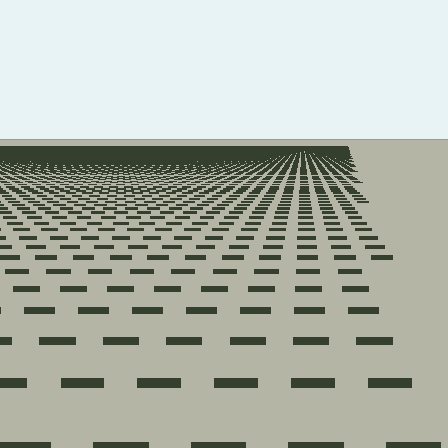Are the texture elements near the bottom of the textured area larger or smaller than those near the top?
Larger. Near the bottom, elements are closer to the viewer and appear at a bigger on-screen size.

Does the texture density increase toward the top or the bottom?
Density increases toward the top.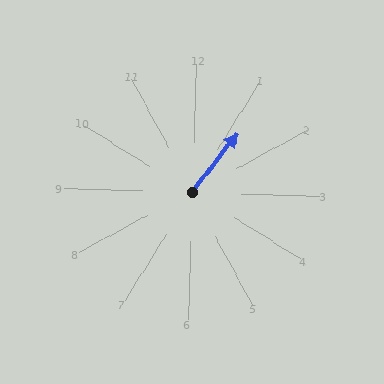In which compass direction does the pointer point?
Northeast.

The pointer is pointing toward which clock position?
Roughly 1 o'clock.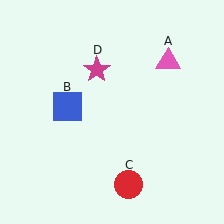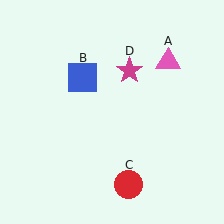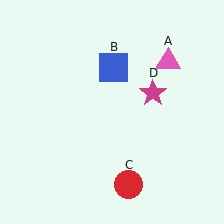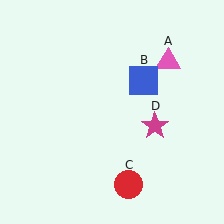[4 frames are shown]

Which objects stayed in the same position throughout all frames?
Pink triangle (object A) and red circle (object C) remained stationary.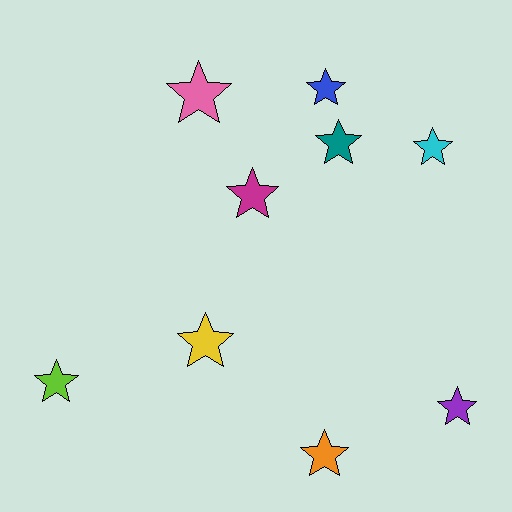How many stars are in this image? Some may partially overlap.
There are 9 stars.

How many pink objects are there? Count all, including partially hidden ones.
There is 1 pink object.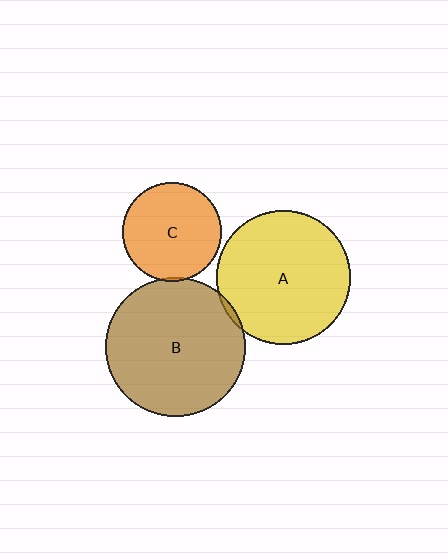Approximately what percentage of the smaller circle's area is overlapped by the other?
Approximately 5%.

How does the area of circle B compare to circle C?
Approximately 2.0 times.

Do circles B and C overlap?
Yes.